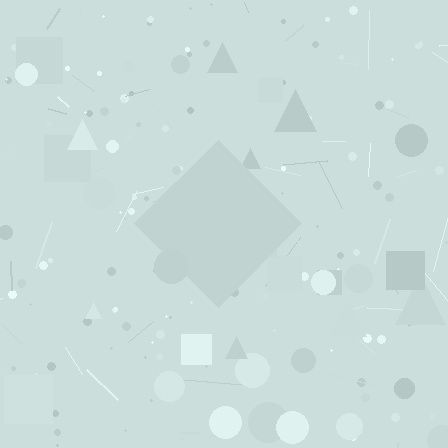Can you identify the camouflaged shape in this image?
The camouflaged shape is a diamond.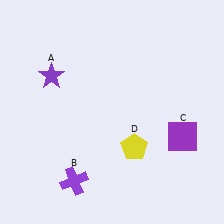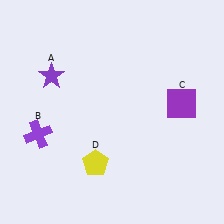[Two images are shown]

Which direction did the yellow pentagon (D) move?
The yellow pentagon (D) moved left.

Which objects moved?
The objects that moved are: the purple cross (B), the purple square (C), the yellow pentagon (D).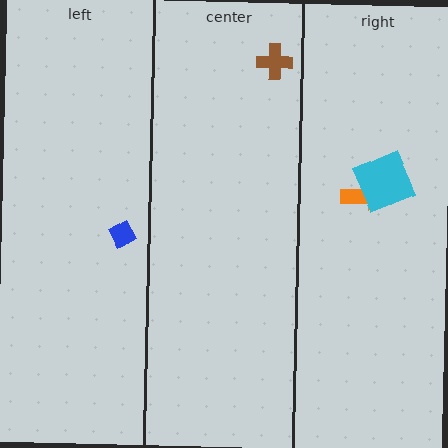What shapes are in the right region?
The orange arrow, the cyan square.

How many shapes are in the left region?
1.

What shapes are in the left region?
The blue diamond.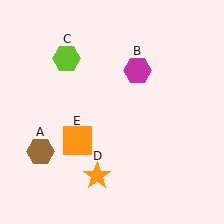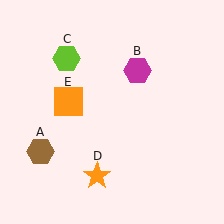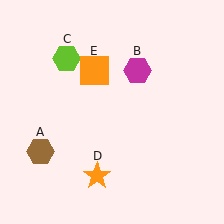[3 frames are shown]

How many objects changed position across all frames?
1 object changed position: orange square (object E).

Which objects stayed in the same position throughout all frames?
Brown hexagon (object A) and magenta hexagon (object B) and lime hexagon (object C) and orange star (object D) remained stationary.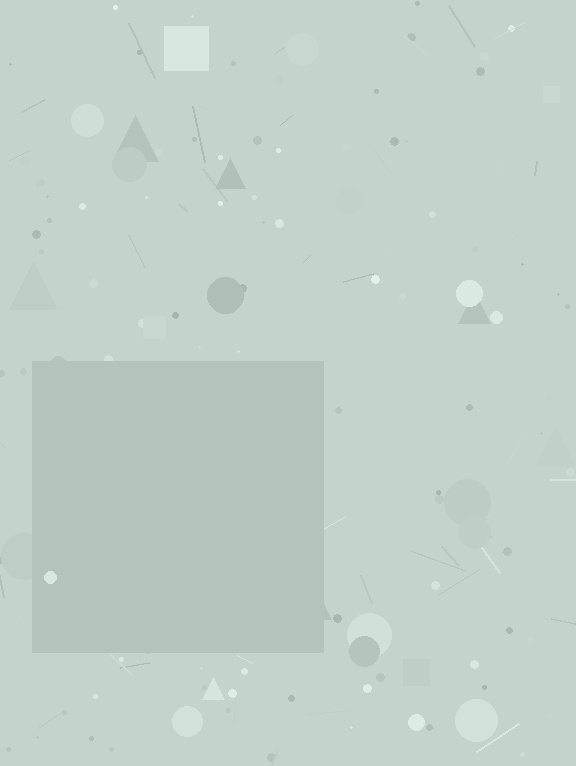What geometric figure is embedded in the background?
A square is embedded in the background.